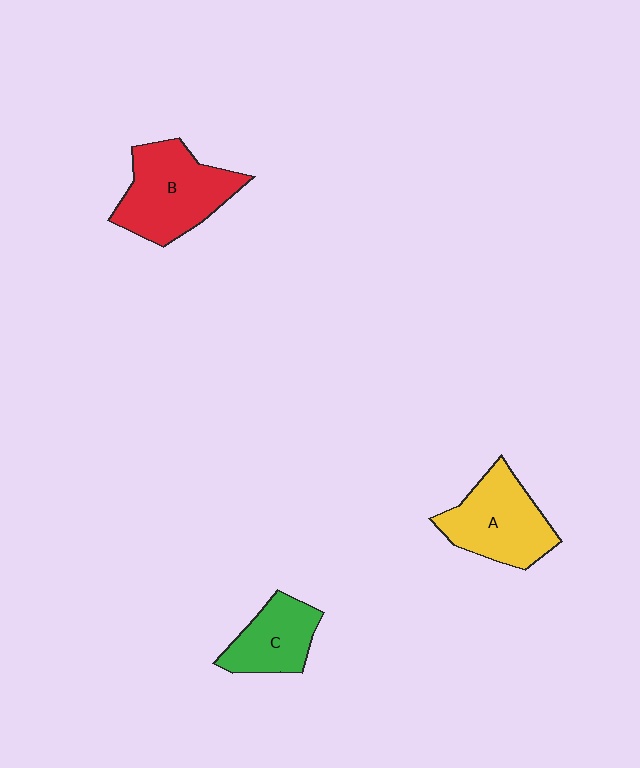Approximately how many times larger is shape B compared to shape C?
Approximately 1.6 times.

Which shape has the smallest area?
Shape C (green).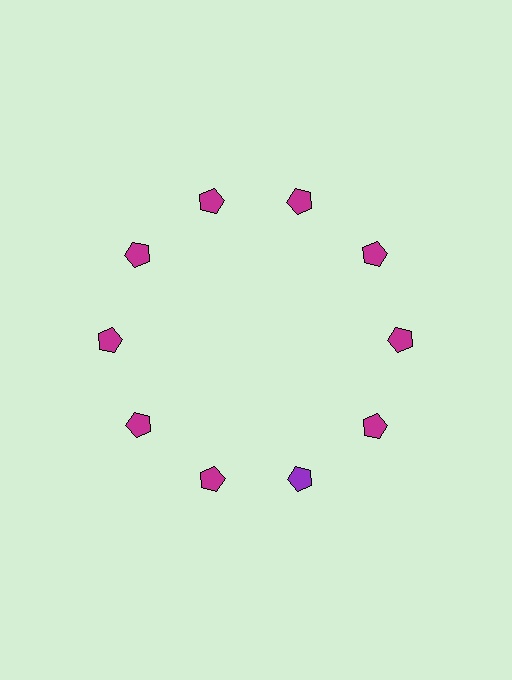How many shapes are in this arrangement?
There are 10 shapes arranged in a ring pattern.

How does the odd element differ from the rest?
It has a different color: purple instead of magenta.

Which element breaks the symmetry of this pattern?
The purple pentagon at roughly the 5 o'clock position breaks the symmetry. All other shapes are magenta pentagons.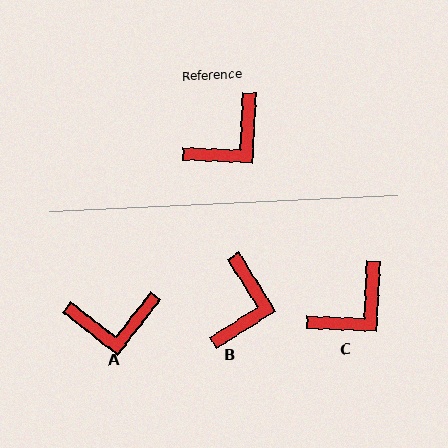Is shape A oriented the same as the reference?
No, it is off by about 35 degrees.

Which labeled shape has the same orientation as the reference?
C.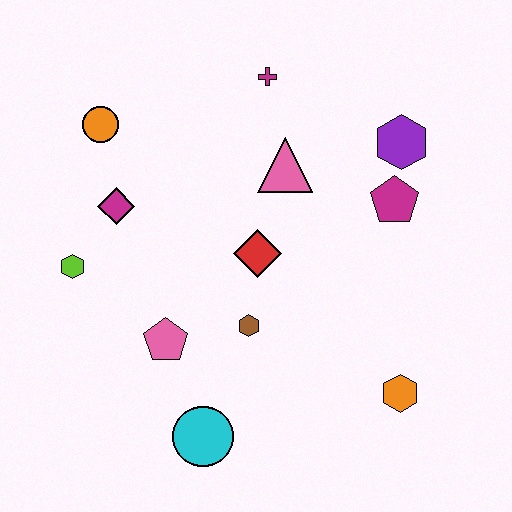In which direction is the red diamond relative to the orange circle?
The red diamond is to the right of the orange circle.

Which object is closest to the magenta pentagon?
The purple hexagon is closest to the magenta pentagon.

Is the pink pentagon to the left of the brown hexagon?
Yes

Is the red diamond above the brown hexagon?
Yes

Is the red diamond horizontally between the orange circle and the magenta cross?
Yes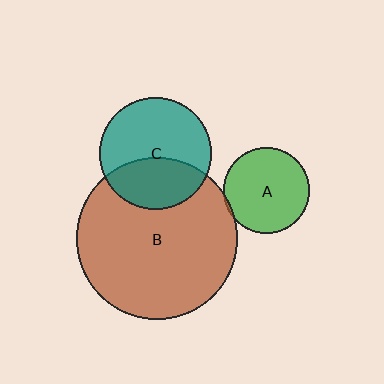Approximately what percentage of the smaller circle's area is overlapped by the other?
Approximately 40%.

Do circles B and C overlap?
Yes.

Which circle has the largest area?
Circle B (brown).